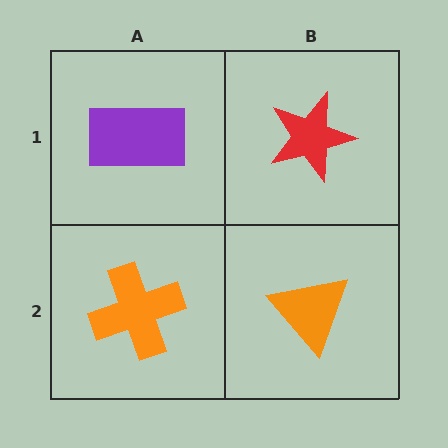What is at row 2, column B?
An orange triangle.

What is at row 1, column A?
A purple rectangle.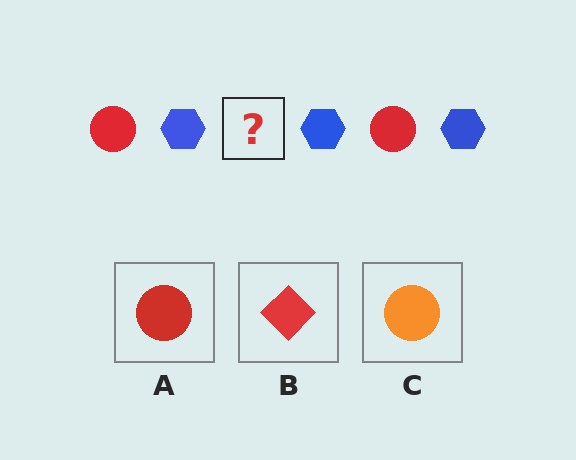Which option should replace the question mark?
Option A.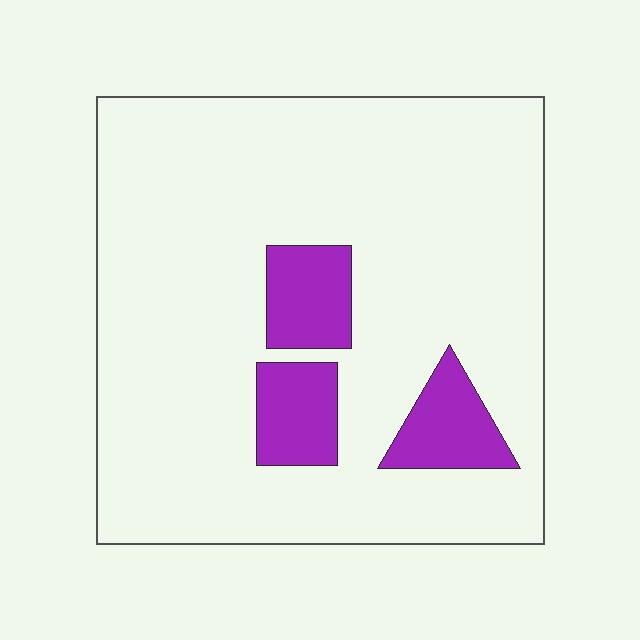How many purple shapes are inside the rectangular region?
3.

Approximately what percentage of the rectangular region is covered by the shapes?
Approximately 15%.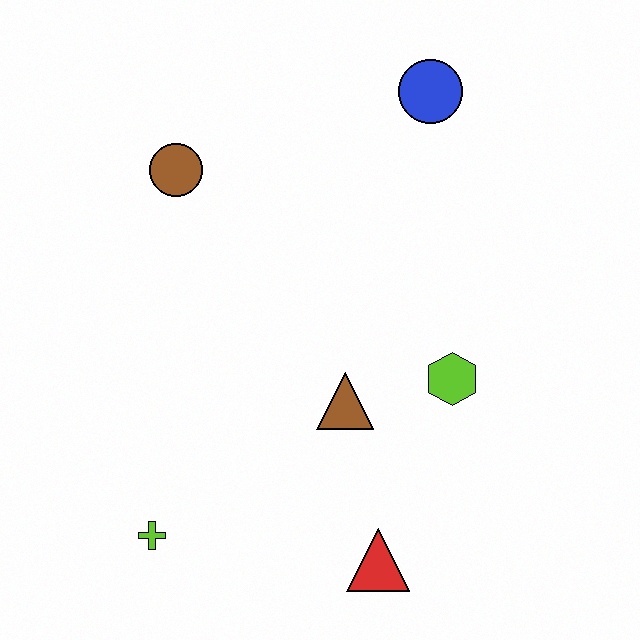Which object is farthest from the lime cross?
The blue circle is farthest from the lime cross.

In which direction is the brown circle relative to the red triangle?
The brown circle is above the red triangle.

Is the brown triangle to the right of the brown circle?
Yes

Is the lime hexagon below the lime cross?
No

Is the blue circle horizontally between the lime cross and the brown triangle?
No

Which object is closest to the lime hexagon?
The brown triangle is closest to the lime hexagon.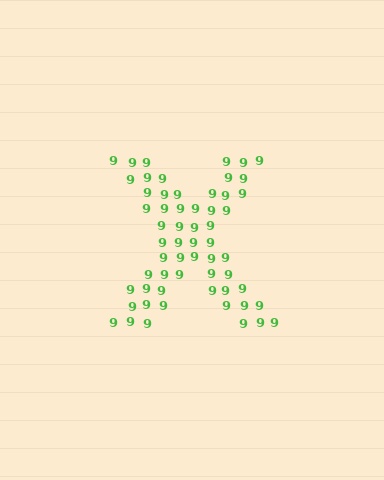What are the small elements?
The small elements are digit 9's.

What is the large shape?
The large shape is the letter X.